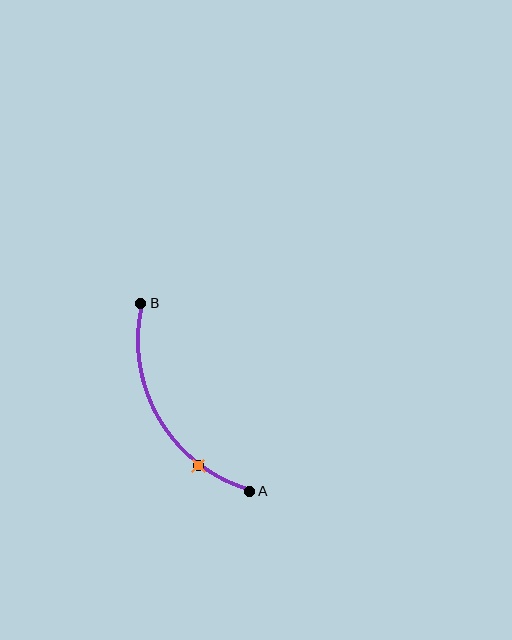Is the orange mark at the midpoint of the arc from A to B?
No. The orange mark lies on the arc but is closer to endpoint A. The arc midpoint would be at the point on the curve equidistant along the arc from both A and B.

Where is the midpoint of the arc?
The arc midpoint is the point on the curve farthest from the straight line joining A and B. It sits to the left of that line.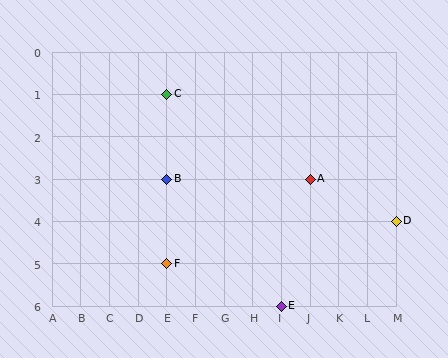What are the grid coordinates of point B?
Point B is at grid coordinates (E, 3).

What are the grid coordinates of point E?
Point E is at grid coordinates (I, 6).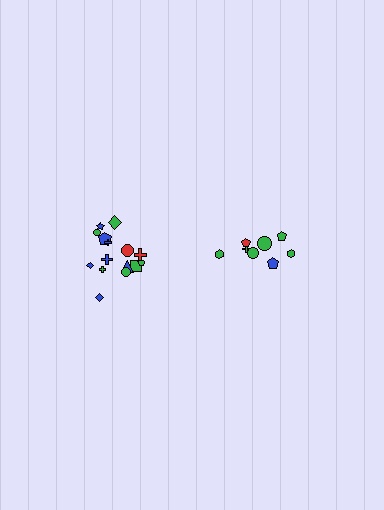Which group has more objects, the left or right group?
The left group.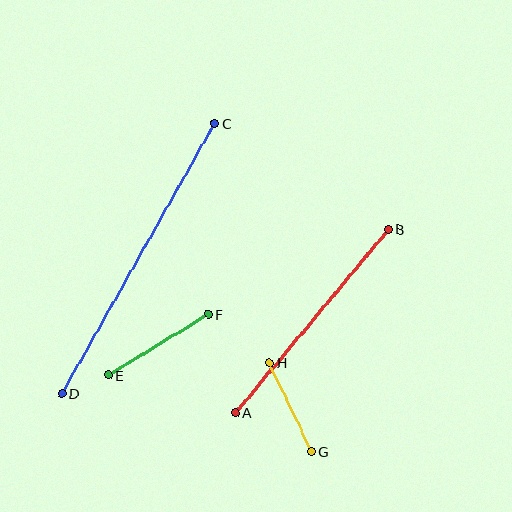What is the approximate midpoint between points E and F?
The midpoint is at approximately (158, 345) pixels.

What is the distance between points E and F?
The distance is approximately 117 pixels.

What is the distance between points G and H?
The distance is approximately 98 pixels.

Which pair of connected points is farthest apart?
Points C and D are farthest apart.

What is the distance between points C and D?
The distance is approximately 311 pixels.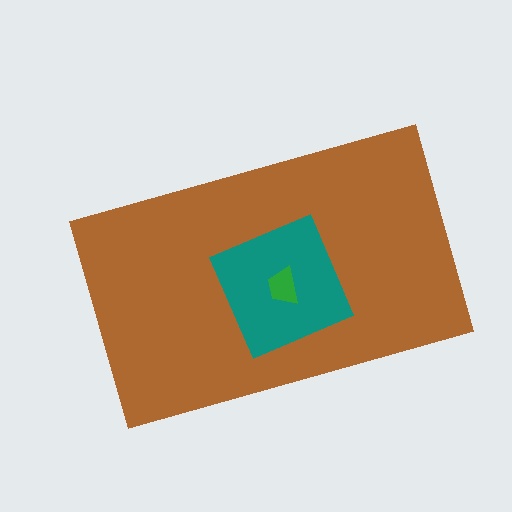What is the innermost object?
The green trapezoid.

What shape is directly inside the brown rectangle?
The teal diamond.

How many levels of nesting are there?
3.